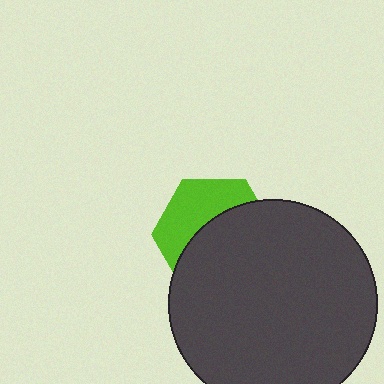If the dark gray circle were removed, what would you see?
You would see the complete lime hexagon.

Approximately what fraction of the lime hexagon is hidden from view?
Roughly 59% of the lime hexagon is hidden behind the dark gray circle.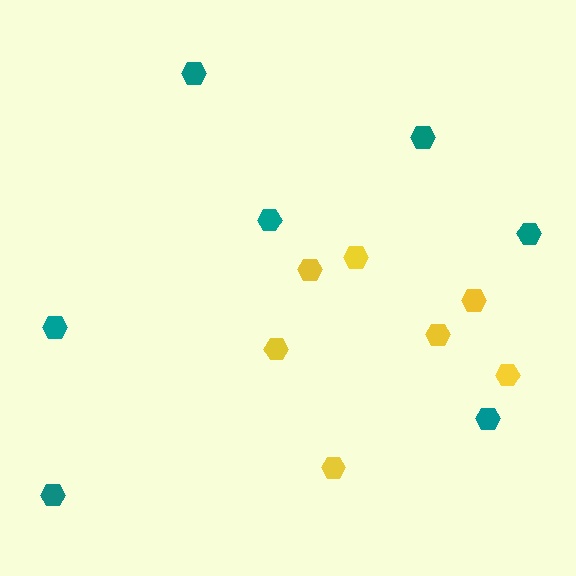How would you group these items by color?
There are 2 groups: one group of yellow hexagons (7) and one group of teal hexagons (7).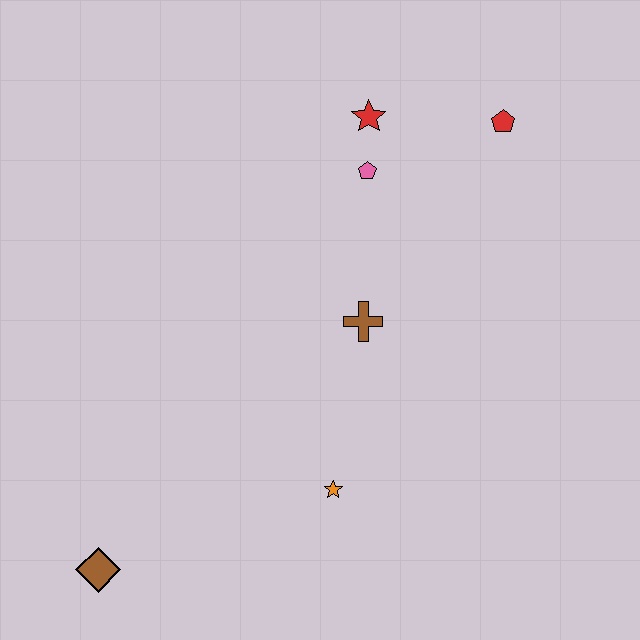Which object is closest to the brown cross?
The pink pentagon is closest to the brown cross.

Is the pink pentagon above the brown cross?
Yes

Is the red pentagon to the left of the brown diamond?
No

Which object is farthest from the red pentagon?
The brown diamond is farthest from the red pentagon.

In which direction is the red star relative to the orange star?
The red star is above the orange star.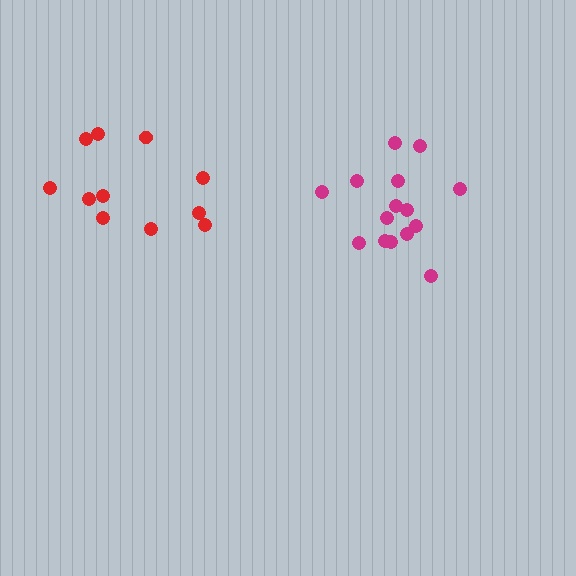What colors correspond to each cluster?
The clusters are colored: red, magenta.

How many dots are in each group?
Group 1: 11 dots, Group 2: 15 dots (26 total).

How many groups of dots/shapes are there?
There are 2 groups.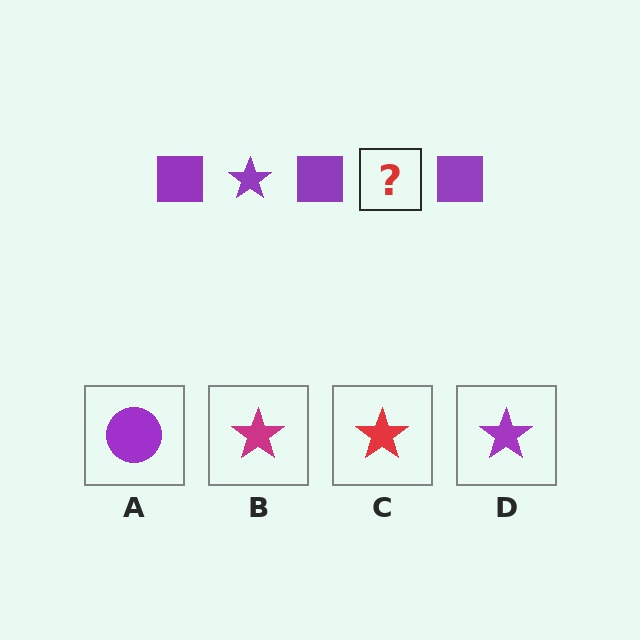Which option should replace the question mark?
Option D.